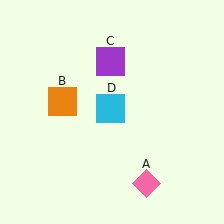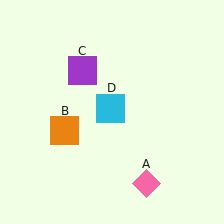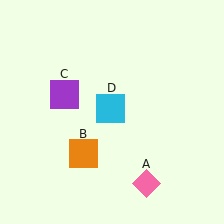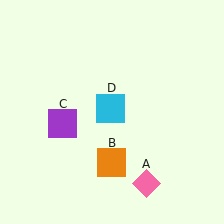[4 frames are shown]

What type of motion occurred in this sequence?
The orange square (object B), purple square (object C) rotated counterclockwise around the center of the scene.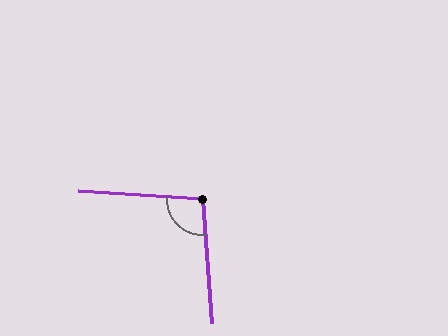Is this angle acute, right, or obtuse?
It is obtuse.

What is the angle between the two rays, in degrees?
Approximately 98 degrees.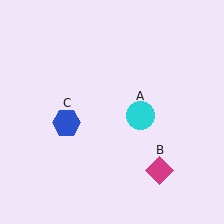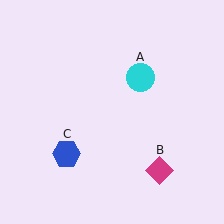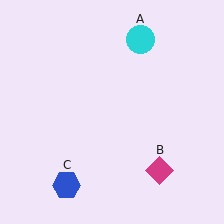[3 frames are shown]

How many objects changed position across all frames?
2 objects changed position: cyan circle (object A), blue hexagon (object C).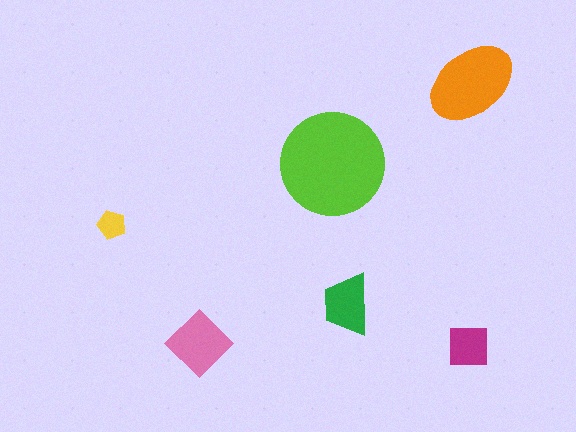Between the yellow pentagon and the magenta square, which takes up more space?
The magenta square.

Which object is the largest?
The lime circle.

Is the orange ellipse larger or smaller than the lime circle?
Smaller.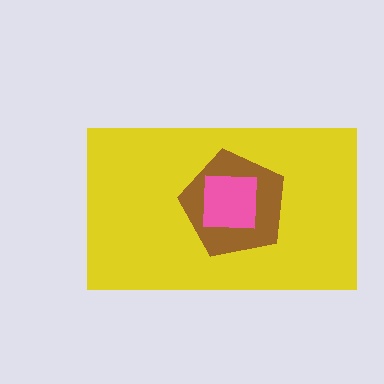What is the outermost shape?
The yellow rectangle.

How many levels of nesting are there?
3.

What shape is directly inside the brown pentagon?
The pink square.